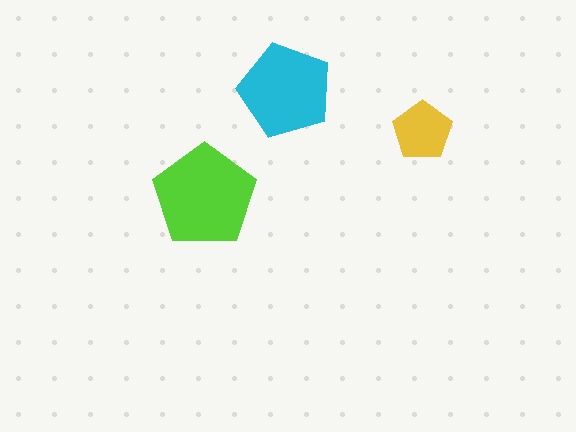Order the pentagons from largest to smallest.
the lime one, the cyan one, the yellow one.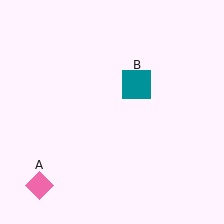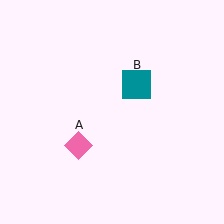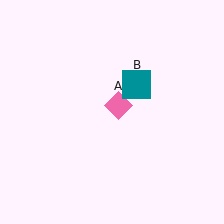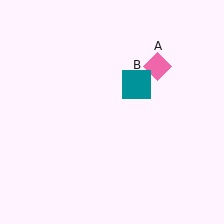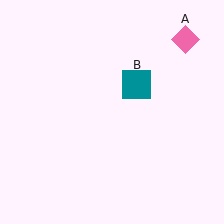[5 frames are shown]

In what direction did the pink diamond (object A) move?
The pink diamond (object A) moved up and to the right.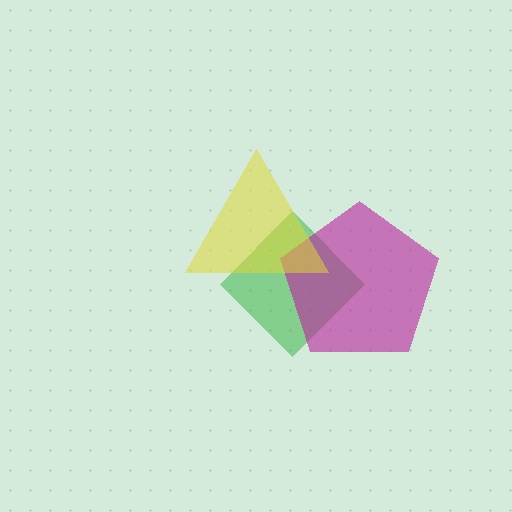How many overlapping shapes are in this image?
There are 3 overlapping shapes in the image.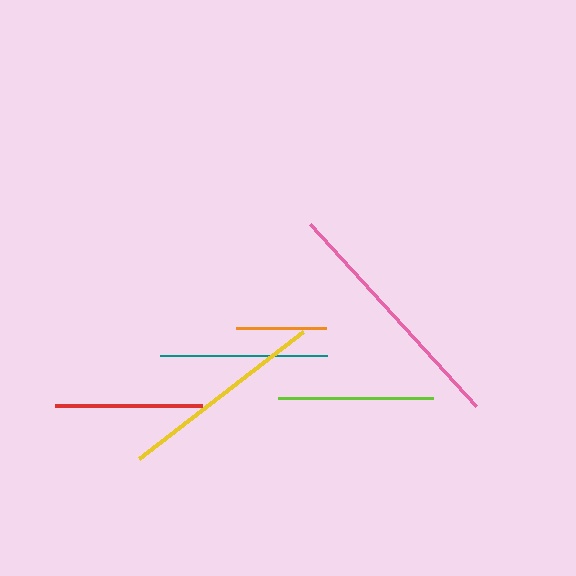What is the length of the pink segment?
The pink segment is approximately 246 pixels long.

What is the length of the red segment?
The red segment is approximately 147 pixels long.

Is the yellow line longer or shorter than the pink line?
The pink line is longer than the yellow line.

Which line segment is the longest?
The pink line is the longest at approximately 246 pixels.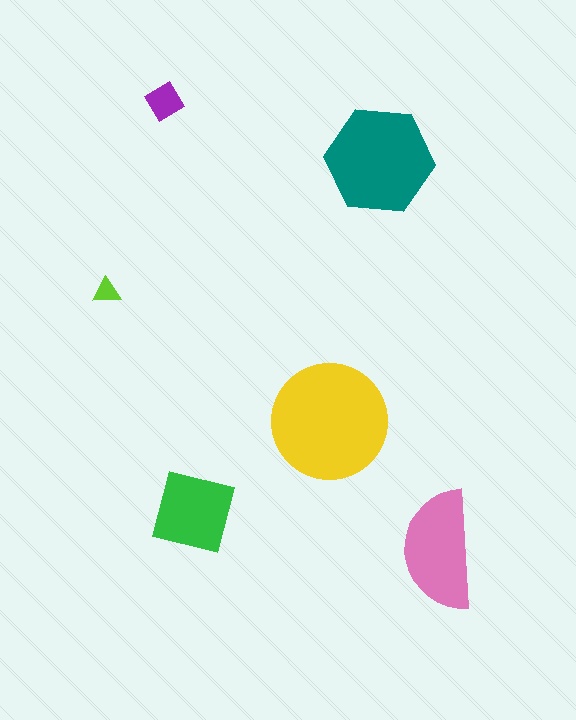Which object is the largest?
The yellow circle.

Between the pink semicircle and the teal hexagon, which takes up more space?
The teal hexagon.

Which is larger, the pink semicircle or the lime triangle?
The pink semicircle.